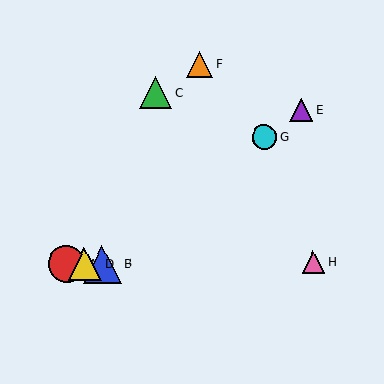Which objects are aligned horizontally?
Objects A, B, D, H are aligned horizontally.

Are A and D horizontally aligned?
Yes, both are at y≈264.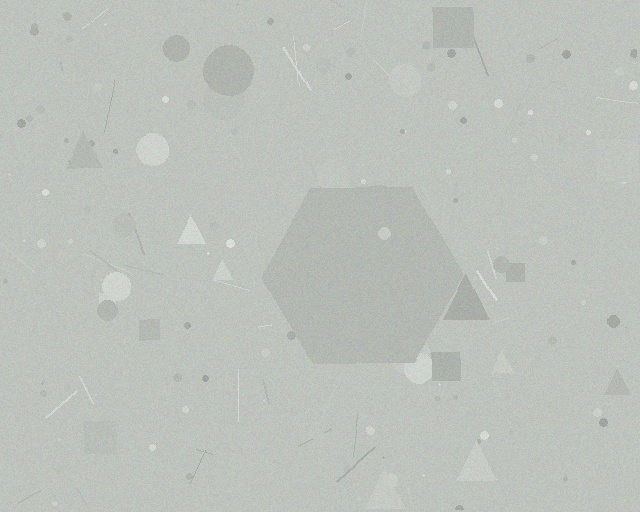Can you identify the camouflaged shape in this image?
The camouflaged shape is a hexagon.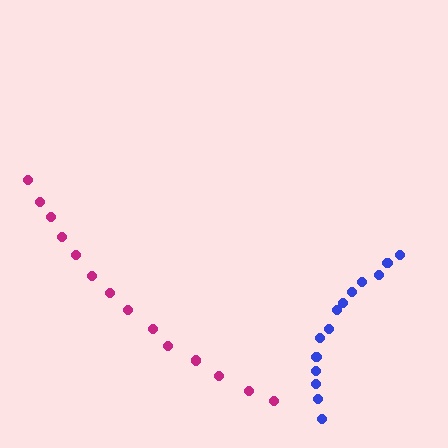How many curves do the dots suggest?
There are 2 distinct paths.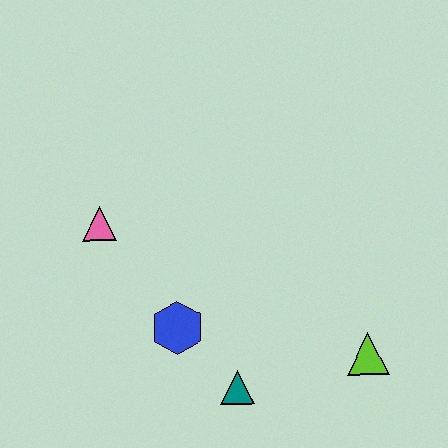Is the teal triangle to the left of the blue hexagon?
No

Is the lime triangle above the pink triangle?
No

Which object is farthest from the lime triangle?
The pink triangle is farthest from the lime triangle.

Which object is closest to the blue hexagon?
The teal triangle is closest to the blue hexagon.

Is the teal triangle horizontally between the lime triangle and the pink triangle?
Yes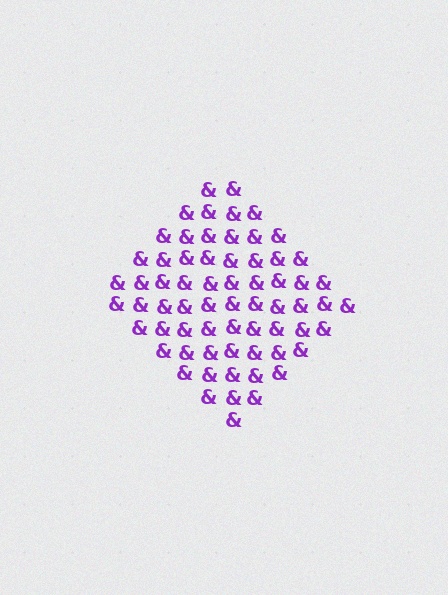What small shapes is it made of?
It is made of small ampersands.